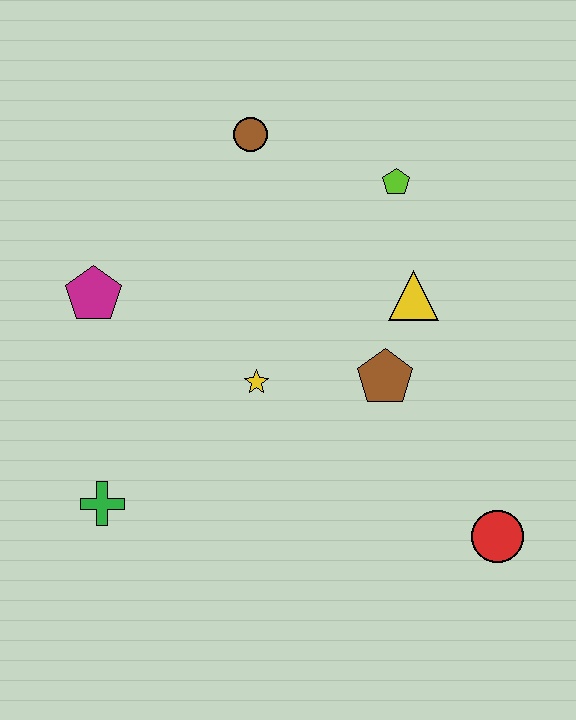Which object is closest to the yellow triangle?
The brown pentagon is closest to the yellow triangle.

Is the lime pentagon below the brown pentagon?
No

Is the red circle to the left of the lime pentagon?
No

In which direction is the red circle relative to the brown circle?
The red circle is below the brown circle.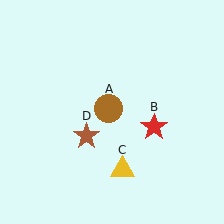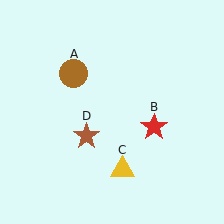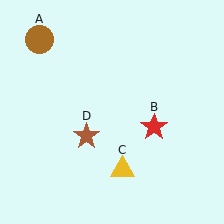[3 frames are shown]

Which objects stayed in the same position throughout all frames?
Red star (object B) and yellow triangle (object C) and brown star (object D) remained stationary.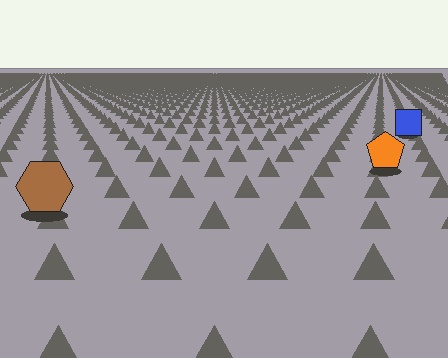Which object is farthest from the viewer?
The blue square is farthest from the viewer. It appears smaller and the ground texture around it is denser.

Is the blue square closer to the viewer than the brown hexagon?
No. The brown hexagon is closer — you can tell from the texture gradient: the ground texture is coarser near it.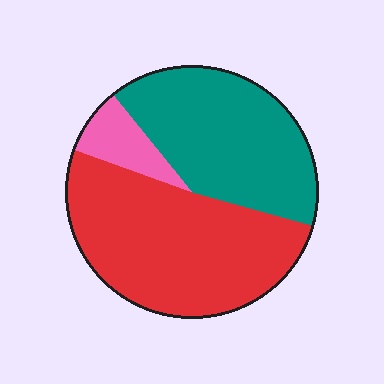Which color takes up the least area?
Pink, at roughly 10%.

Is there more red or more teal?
Red.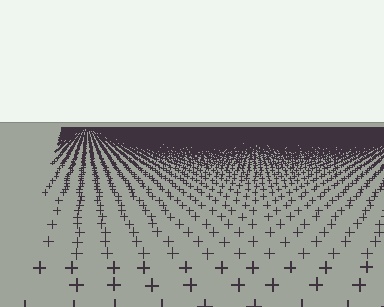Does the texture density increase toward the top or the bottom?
Density increases toward the top.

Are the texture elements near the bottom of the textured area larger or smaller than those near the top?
Larger. Near the bottom, elements are closer to the viewer and appear at a bigger on-screen size.